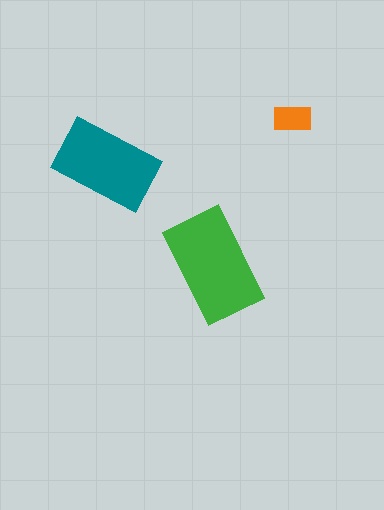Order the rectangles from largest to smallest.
the green one, the teal one, the orange one.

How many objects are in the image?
There are 3 objects in the image.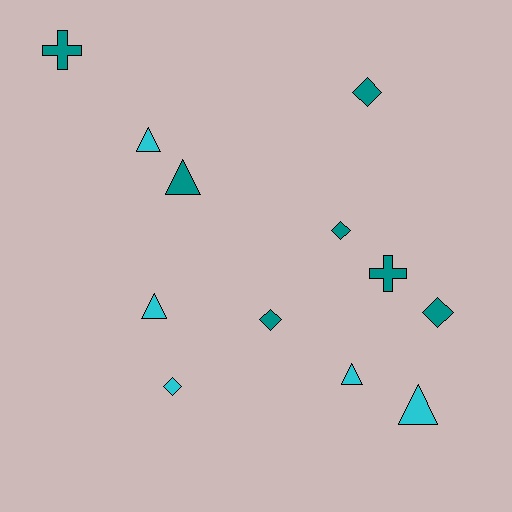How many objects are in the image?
There are 12 objects.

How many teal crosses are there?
There are 2 teal crosses.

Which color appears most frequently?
Teal, with 7 objects.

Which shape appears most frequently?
Triangle, with 5 objects.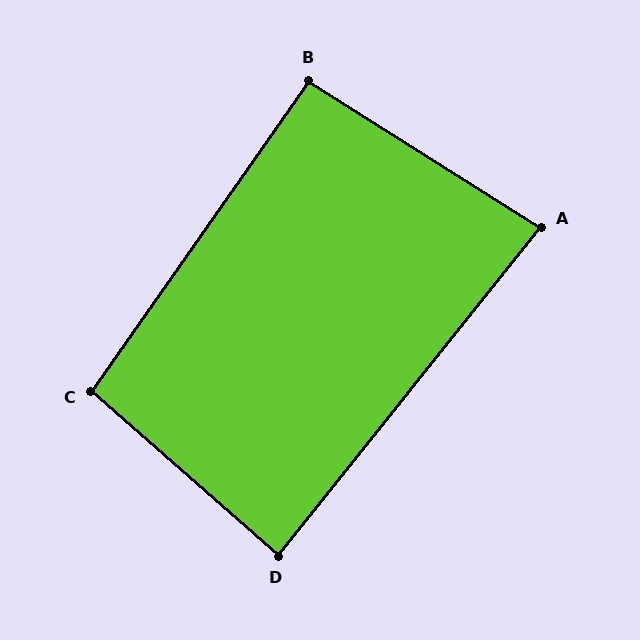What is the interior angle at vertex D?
Approximately 87 degrees (approximately right).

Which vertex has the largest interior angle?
C, at approximately 96 degrees.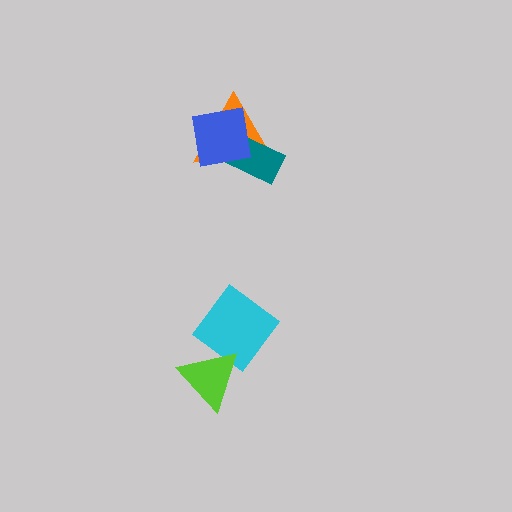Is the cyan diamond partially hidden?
Yes, it is partially covered by another shape.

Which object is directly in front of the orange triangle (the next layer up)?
The teal rectangle is directly in front of the orange triangle.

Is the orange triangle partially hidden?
Yes, it is partially covered by another shape.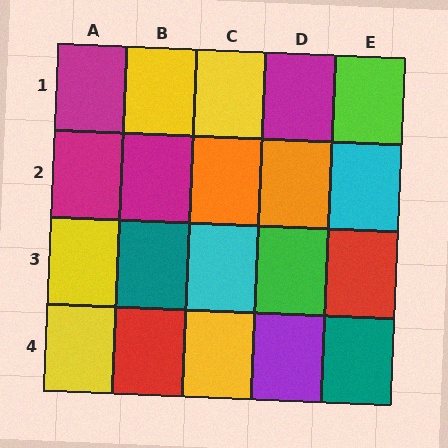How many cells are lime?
1 cell is lime.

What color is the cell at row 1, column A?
Magenta.